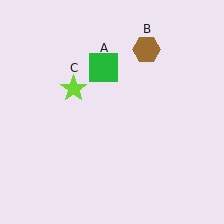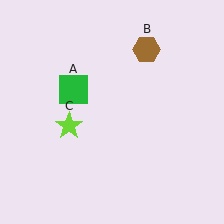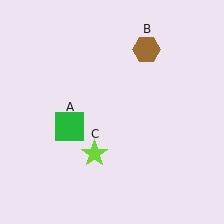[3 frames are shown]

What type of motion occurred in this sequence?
The green square (object A), lime star (object C) rotated counterclockwise around the center of the scene.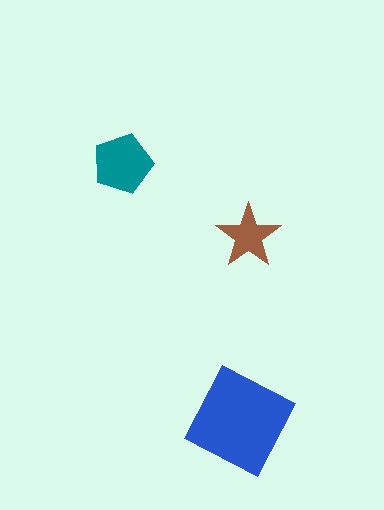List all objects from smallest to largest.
The brown star, the teal pentagon, the blue square.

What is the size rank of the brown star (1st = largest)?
3rd.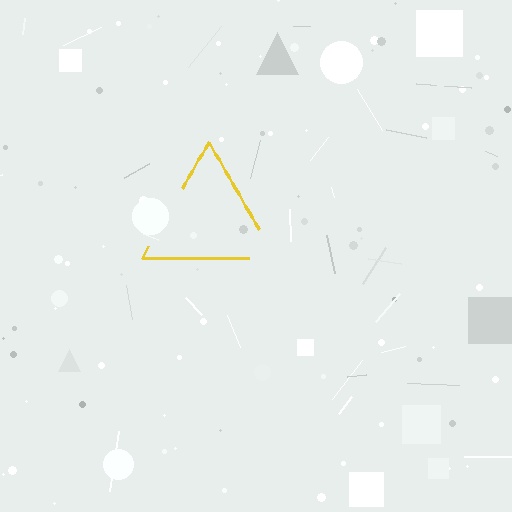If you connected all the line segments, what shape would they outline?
They would outline a triangle.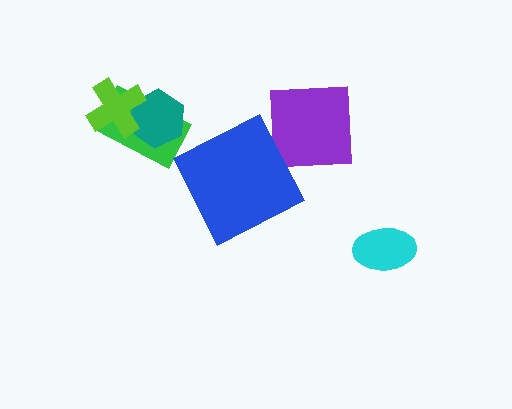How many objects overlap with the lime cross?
2 objects overlap with the lime cross.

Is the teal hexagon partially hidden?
Yes, it is partially covered by another shape.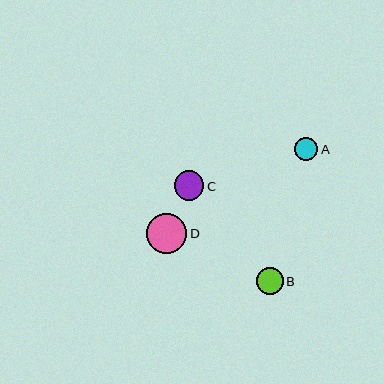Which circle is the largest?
Circle D is the largest with a size of approximately 40 pixels.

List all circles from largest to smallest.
From largest to smallest: D, C, B, A.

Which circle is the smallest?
Circle A is the smallest with a size of approximately 23 pixels.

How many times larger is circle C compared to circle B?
Circle C is approximately 1.1 times the size of circle B.